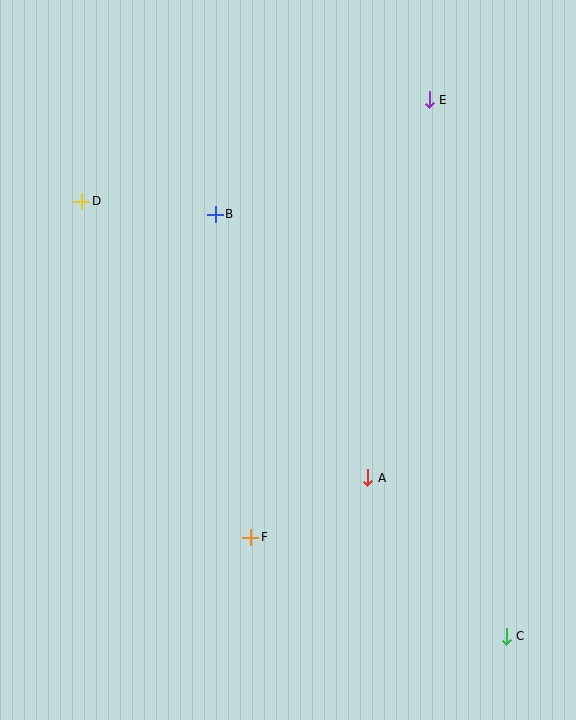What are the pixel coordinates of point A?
Point A is at (368, 478).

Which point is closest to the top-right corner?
Point E is closest to the top-right corner.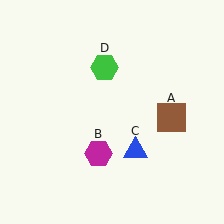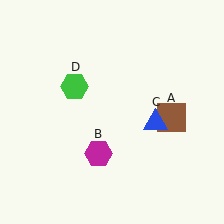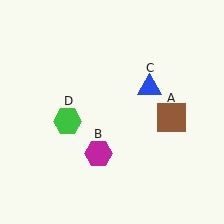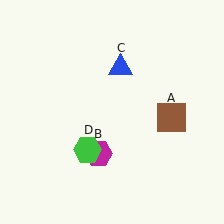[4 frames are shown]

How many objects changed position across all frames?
2 objects changed position: blue triangle (object C), green hexagon (object D).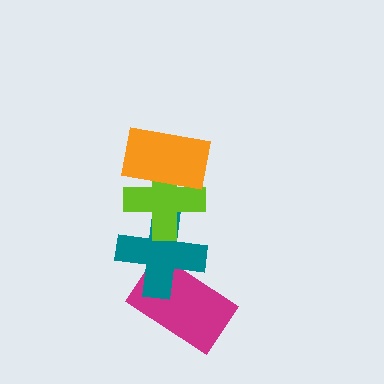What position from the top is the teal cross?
The teal cross is 3rd from the top.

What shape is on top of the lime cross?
The orange rectangle is on top of the lime cross.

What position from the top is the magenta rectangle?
The magenta rectangle is 4th from the top.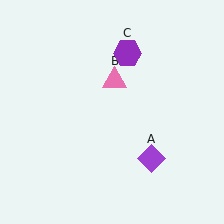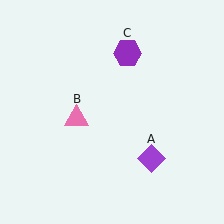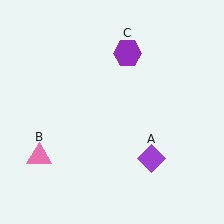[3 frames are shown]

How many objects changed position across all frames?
1 object changed position: pink triangle (object B).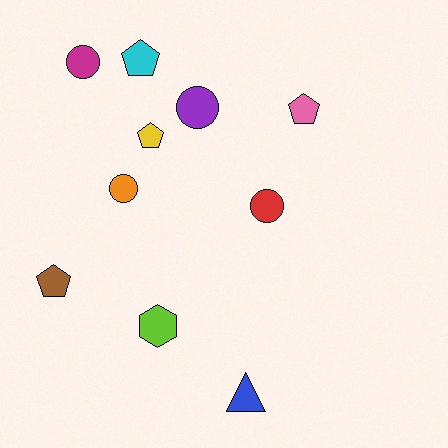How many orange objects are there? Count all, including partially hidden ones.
There is 1 orange object.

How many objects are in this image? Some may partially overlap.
There are 10 objects.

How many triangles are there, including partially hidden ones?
There is 1 triangle.